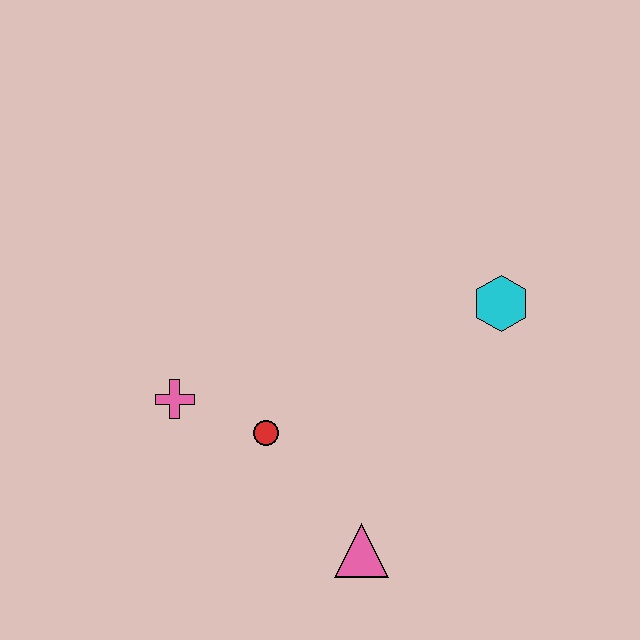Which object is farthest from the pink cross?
The cyan hexagon is farthest from the pink cross.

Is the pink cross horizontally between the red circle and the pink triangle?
No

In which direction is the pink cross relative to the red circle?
The pink cross is to the left of the red circle.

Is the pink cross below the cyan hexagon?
Yes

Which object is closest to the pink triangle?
The red circle is closest to the pink triangle.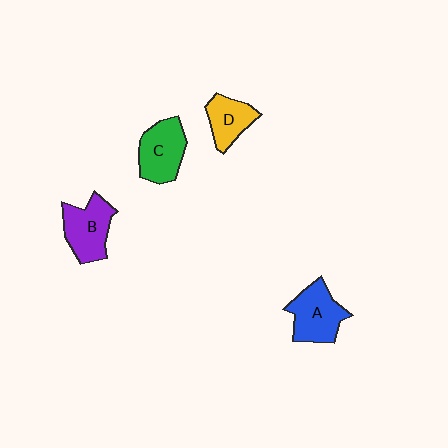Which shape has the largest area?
Shape A (blue).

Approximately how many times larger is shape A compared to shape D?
Approximately 1.4 times.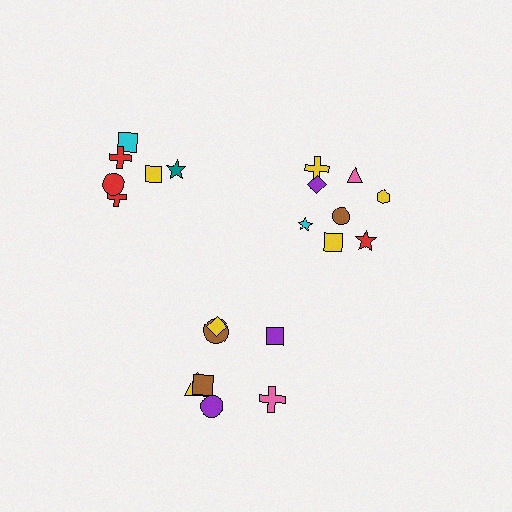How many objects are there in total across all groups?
There are 21 objects.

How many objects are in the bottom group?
There are 7 objects.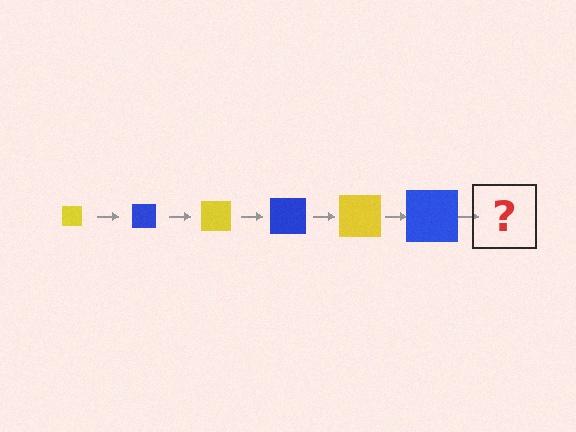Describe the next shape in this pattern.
It should be a yellow square, larger than the previous one.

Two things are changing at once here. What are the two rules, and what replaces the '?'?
The two rules are that the square grows larger each step and the color cycles through yellow and blue. The '?' should be a yellow square, larger than the previous one.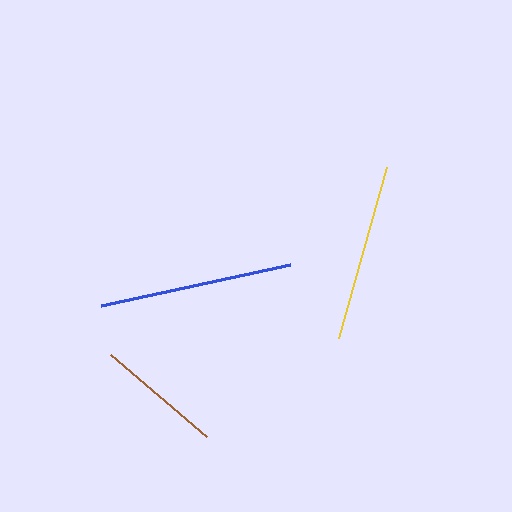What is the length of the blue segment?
The blue segment is approximately 193 pixels long.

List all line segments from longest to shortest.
From longest to shortest: blue, yellow, brown.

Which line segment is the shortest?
The brown line is the shortest at approximately 126 pixels.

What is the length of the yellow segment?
The yellow segment is approximately 178 pixels long.